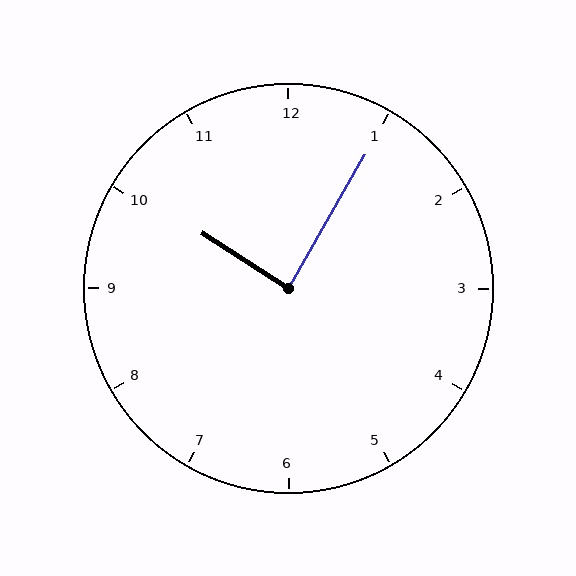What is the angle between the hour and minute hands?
Approximately 88 degrees.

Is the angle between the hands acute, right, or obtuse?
It is right.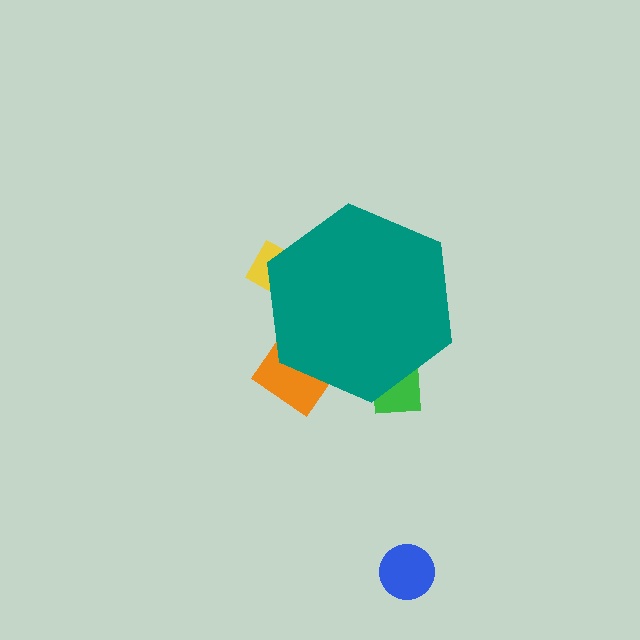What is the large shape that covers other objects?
A teal hexagon.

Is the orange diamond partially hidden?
Yes, the orange diamond is partially hidden behind the teal hexagon.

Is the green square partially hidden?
Yes, the green square is partially hidden behind the teal hexagon.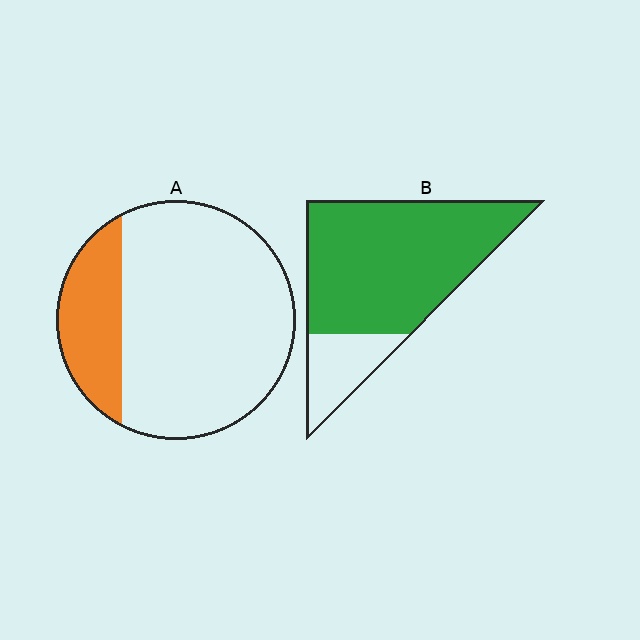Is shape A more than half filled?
No.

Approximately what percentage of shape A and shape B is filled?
A is approximately 20% and B is approximately 80%.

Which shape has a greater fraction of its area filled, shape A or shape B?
Shape B.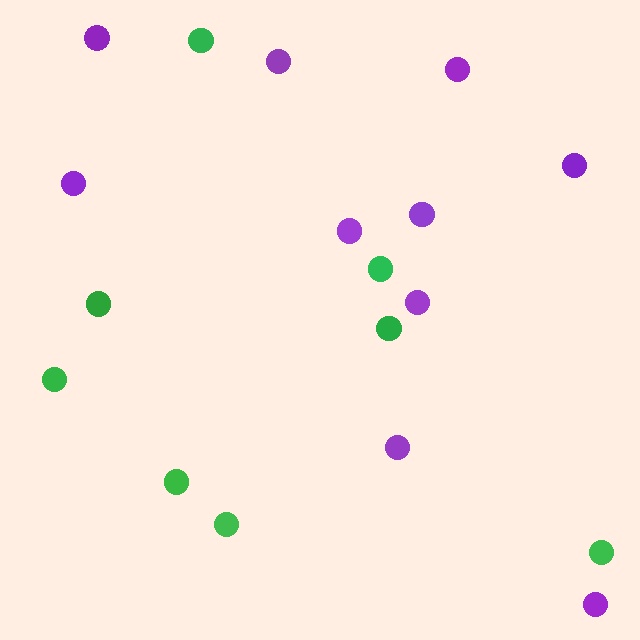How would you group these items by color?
There are 2 groups: one group of purple circles (10) and one group of green circles (8).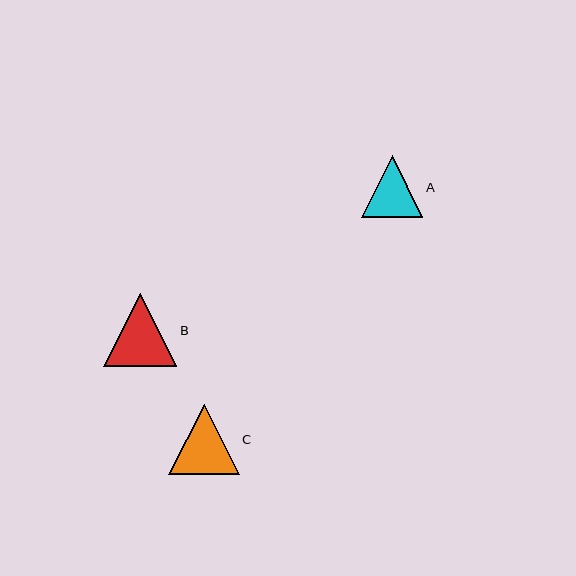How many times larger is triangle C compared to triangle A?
Triangle C is approximately 1.2 times the size of triangle A.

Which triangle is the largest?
Triangle B is the largest with a size of approximately 73 pixels.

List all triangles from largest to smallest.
From largest to smallest: B, C, A.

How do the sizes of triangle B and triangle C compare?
Triangle B and triangle C are approximately the same size.